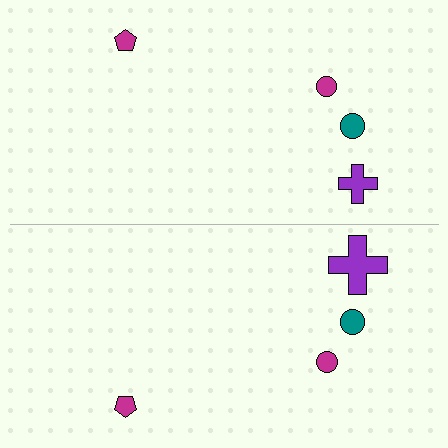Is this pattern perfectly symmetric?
No, the pattern is not perfectly symmetric. The purple cross on the bottom side has a different size than its mirror counterpart.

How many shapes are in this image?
There are 8 shapes in this image.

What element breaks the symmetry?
The purple cross on the bottom side has a different size than its mirror counterpart.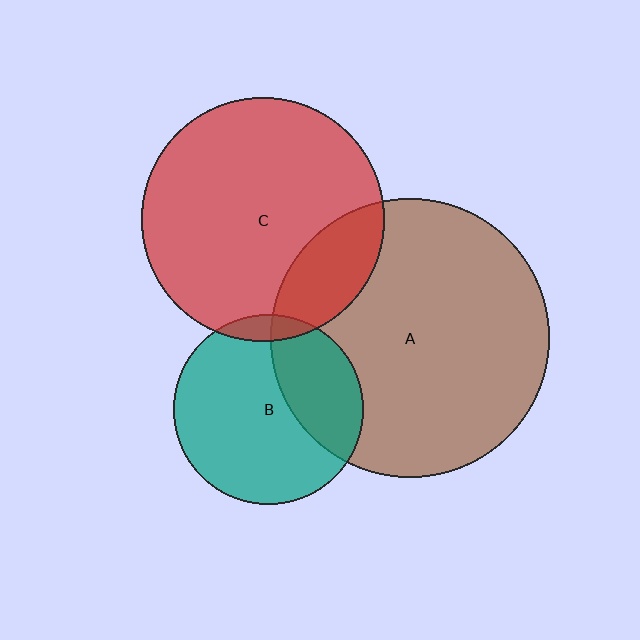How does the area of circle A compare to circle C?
Approximately 1.3 times.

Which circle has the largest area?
Circle A (brown).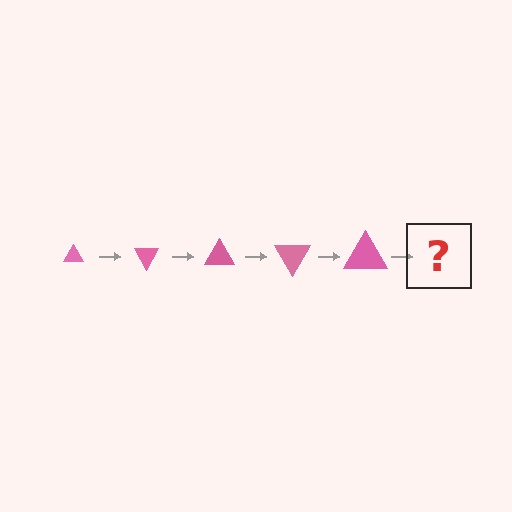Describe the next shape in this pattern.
It should be a triangle, larger than the previous one and rotated 300 degrees from the start.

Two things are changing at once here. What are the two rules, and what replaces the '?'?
The two rules are that the triangle grows larger each step and it rotates 60 degrees each step. The '?' should be a triangle, larger than the previous one and rotated 300 degrees from the start.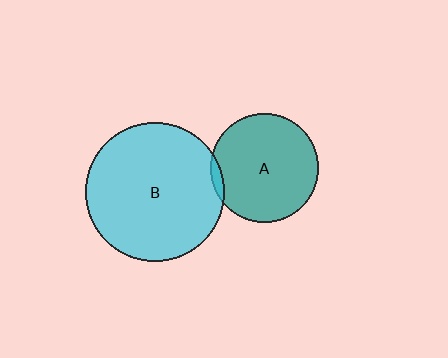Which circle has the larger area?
Circle B (cyan).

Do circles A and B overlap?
Yes.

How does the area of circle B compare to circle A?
Approximately 1.6 times.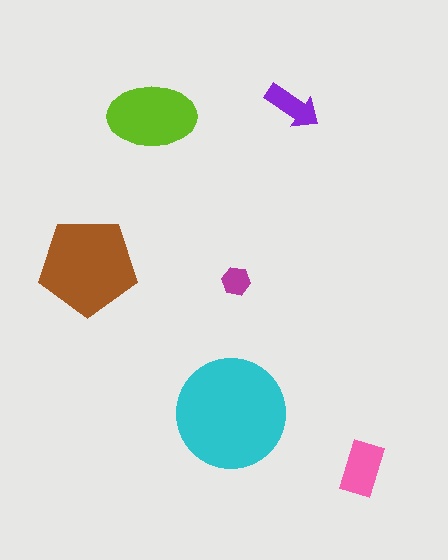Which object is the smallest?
The magenta hexagon.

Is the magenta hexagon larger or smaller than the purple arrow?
Smaller.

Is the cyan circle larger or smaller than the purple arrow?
Larger.